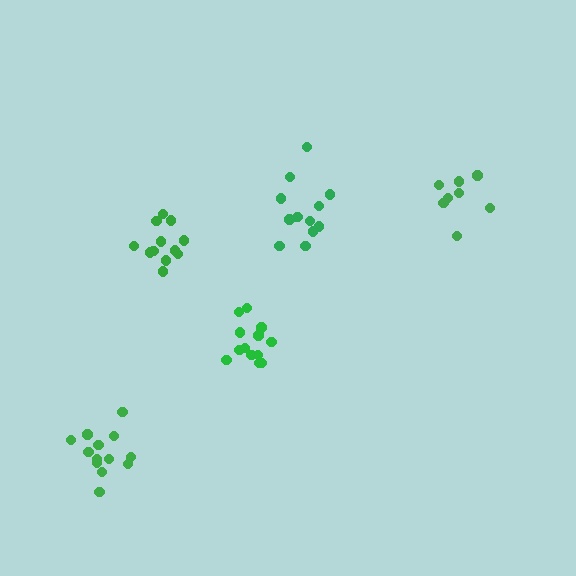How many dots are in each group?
Group 1: 12 dots, Group 2: 13 dots, Group 3: 13 dots, Group 4: 12 dots, Group 5: 8 dots (58 total).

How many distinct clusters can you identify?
There are 5 distinct clusters.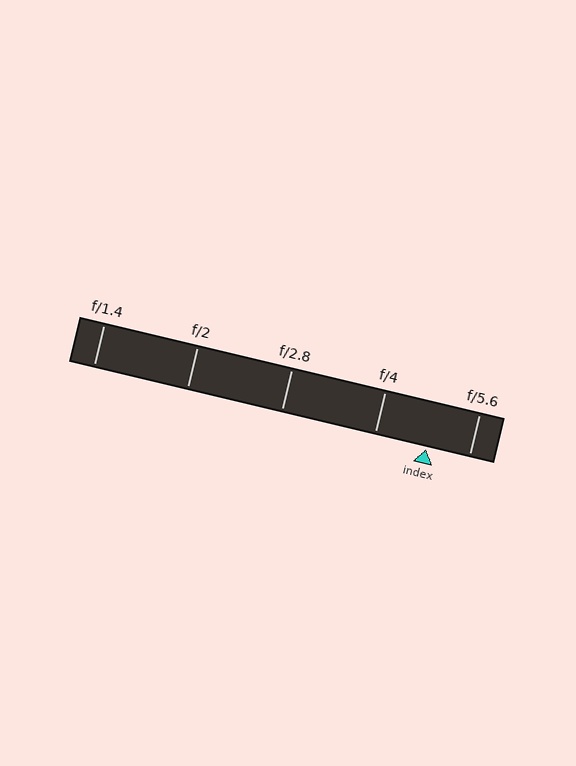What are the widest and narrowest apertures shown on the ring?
The widest aperture shown is f/1.4 and the narrowest is f/5.6.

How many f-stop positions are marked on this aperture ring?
There are 5 f-stop positions marked.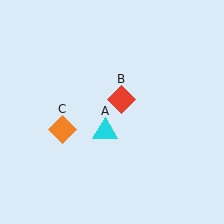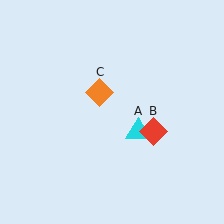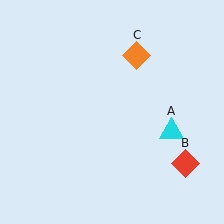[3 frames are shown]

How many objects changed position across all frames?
3 objects changed position: cyan triangle (object A), red diamond (object B), orange diamond (object C).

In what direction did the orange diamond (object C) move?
The orange diamond (object C) moved up and to the right.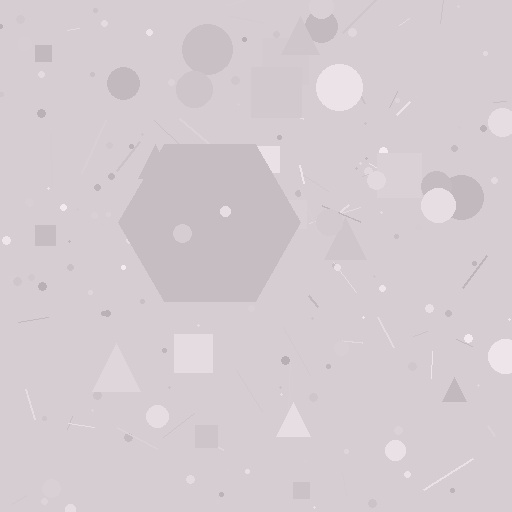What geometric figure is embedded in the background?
A hexagon is embedded in the background.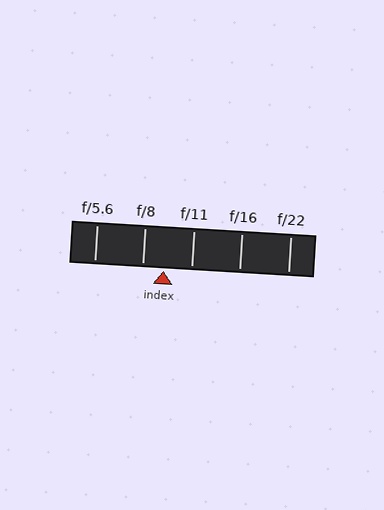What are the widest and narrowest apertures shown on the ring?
The widest aperture shown is f/5.6 and the narrowest is f/22.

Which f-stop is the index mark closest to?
The index mark is closest to f/8.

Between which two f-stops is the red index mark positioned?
The index mark is between f/8 and f/11.